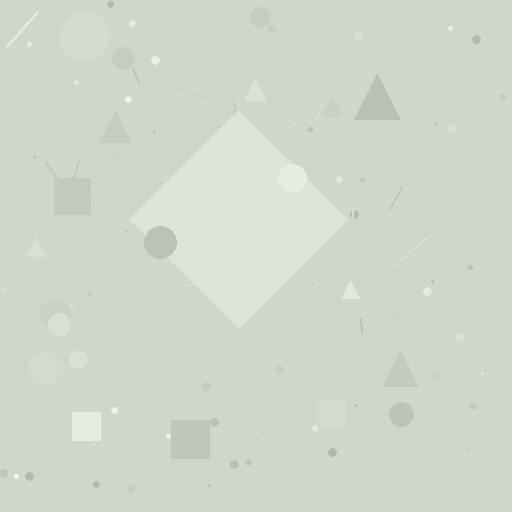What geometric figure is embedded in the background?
A diamond is embedded in the background.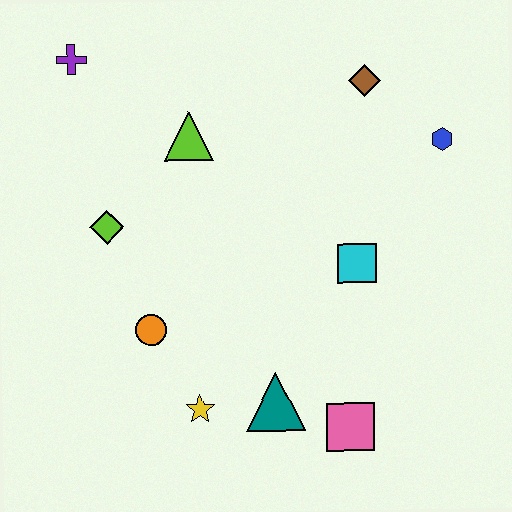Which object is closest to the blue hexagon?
The brown diamond is closest to the blue hexagon.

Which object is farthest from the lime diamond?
The blue hexagon is farthest from the lime diamond.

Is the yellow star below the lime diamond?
Yes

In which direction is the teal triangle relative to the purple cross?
The teal triangle is below the purple cross.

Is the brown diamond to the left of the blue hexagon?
Yes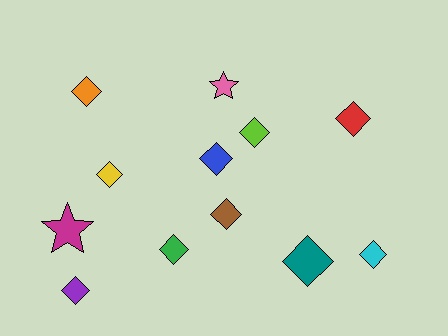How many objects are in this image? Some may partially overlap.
There are 12 objects.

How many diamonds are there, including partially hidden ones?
There are 10 diamonds.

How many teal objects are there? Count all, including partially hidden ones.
There is 1 teal object.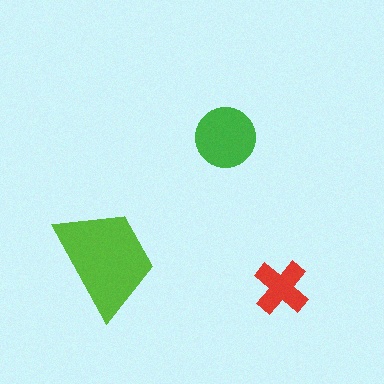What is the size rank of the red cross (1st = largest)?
3rd.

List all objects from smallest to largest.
The red cross, the green circle, the lime trapezoid.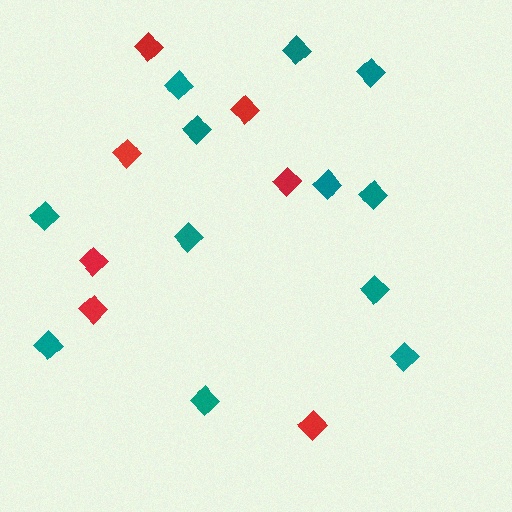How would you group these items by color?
There are 2 groups: one group of red diamonds (7) and one group of teal diamonds (12).